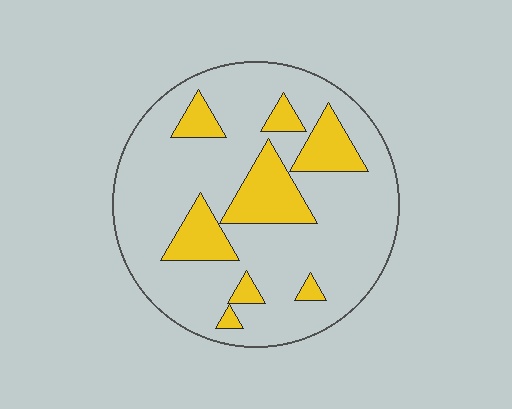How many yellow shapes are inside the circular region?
8.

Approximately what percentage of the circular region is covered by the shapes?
Approximately 20%.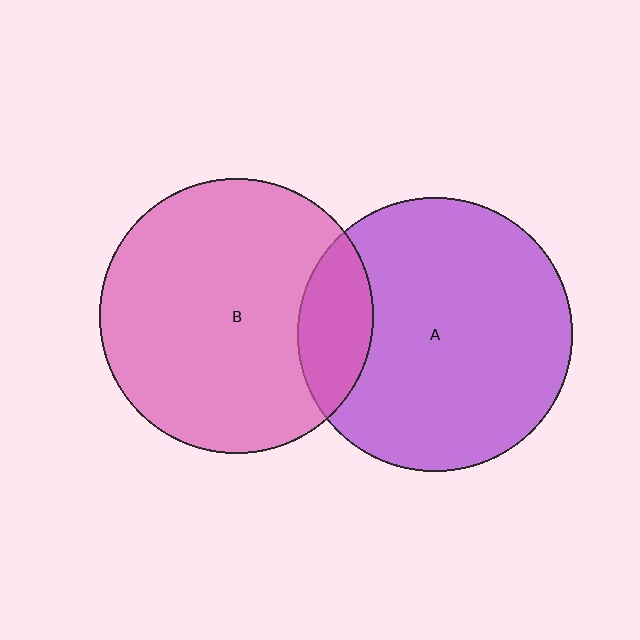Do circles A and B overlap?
Yes.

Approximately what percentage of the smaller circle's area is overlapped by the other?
Approximately 15%.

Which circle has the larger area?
Circle A (purple).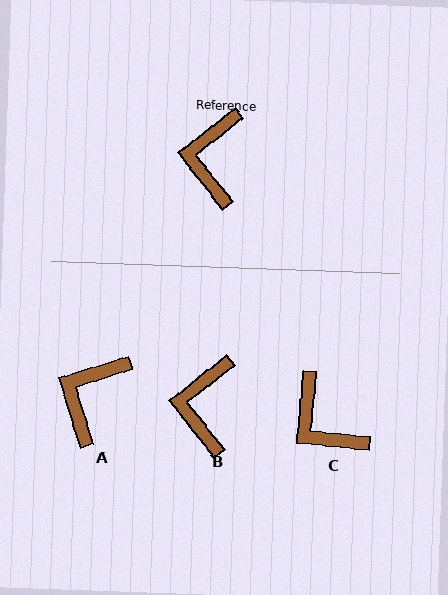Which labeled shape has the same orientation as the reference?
B.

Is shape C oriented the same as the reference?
No, it is off by about 46 degrees.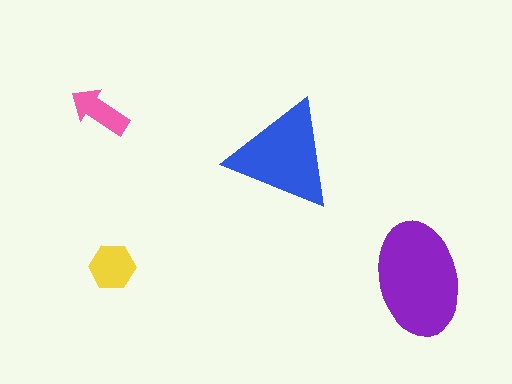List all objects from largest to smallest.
The purple ellipse, the blue triangle, the yellow hexagon, the pink arrow.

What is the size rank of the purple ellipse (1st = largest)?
1st.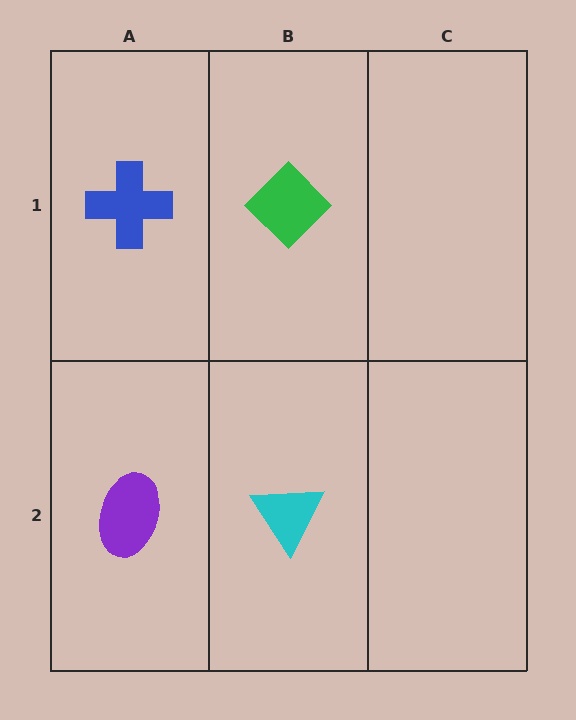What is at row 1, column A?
A blue cross.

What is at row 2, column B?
A cyan triangle.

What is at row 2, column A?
A purple ellipse.